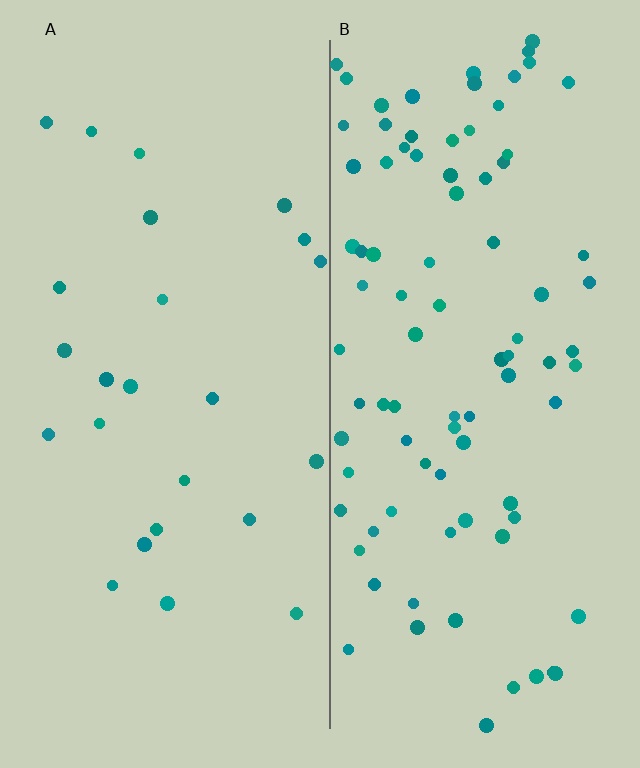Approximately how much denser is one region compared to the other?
Approximately 3.7× — region B over region A.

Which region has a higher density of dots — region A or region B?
B (the right).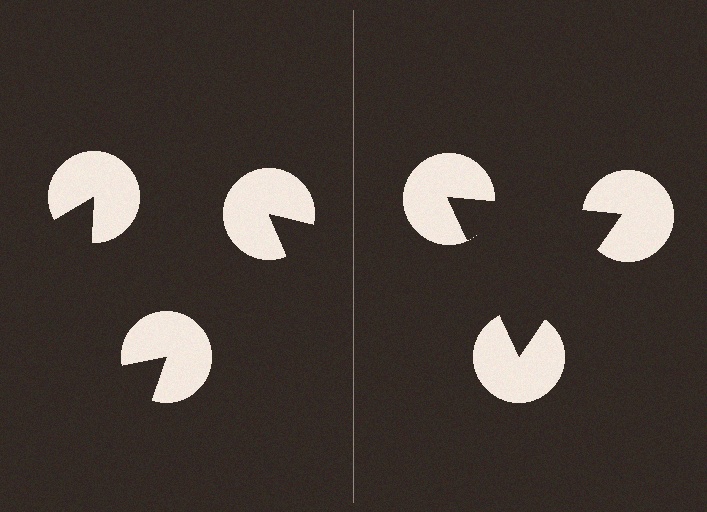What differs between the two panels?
The pac-man discs are positioned identically on both sides; only the wedge orientations differ. On the right they align to a triangle; on the left they are misaligned.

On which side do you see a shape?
An illusory triangle appears on the right side. On the left side the wedge cuts are rotated, so no coherent shape forms.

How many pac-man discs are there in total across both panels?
6 — 3 on each side.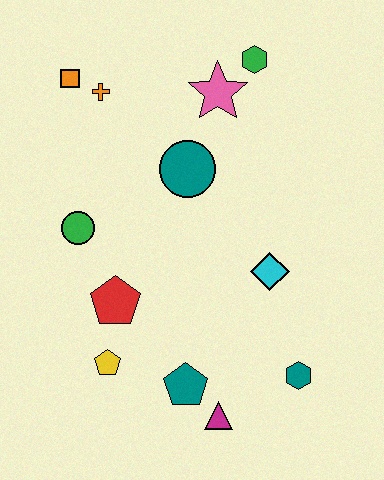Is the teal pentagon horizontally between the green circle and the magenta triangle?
Yes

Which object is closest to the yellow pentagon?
The red pentagon is closest to the yellow pentagon.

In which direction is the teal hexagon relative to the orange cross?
The teal hexagon is below the orange cross.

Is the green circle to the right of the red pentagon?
No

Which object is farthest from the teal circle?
The magenta triangle is farthest from the teal circle.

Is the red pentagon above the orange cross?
No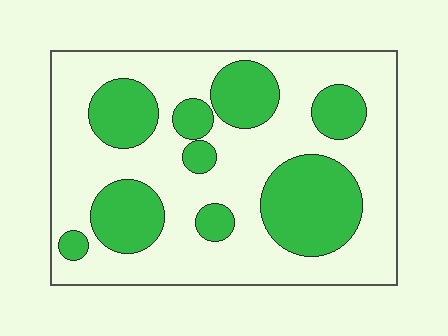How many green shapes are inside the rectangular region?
9.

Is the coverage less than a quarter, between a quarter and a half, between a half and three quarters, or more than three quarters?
Between a quarter and a half.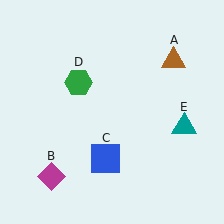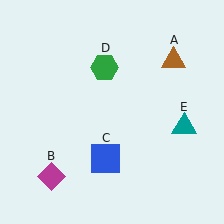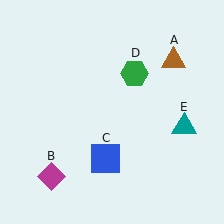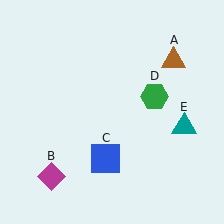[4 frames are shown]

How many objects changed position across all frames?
1 object changed position: green hexagon (object D).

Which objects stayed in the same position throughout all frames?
Brown triangle (object A) and magenta diamond (object B) and blue square (object C) and teal triangle (object E) remained stationary.